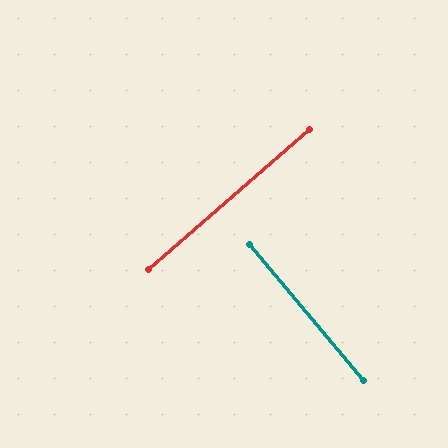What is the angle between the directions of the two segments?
Approximately 89 degrees.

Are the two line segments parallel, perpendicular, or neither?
Perpendicular — they meet at approximately 89°.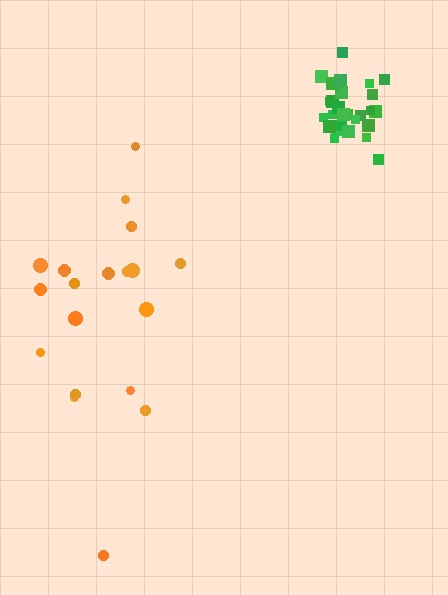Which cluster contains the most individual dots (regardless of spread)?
Green (28).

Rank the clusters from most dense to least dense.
green, orange.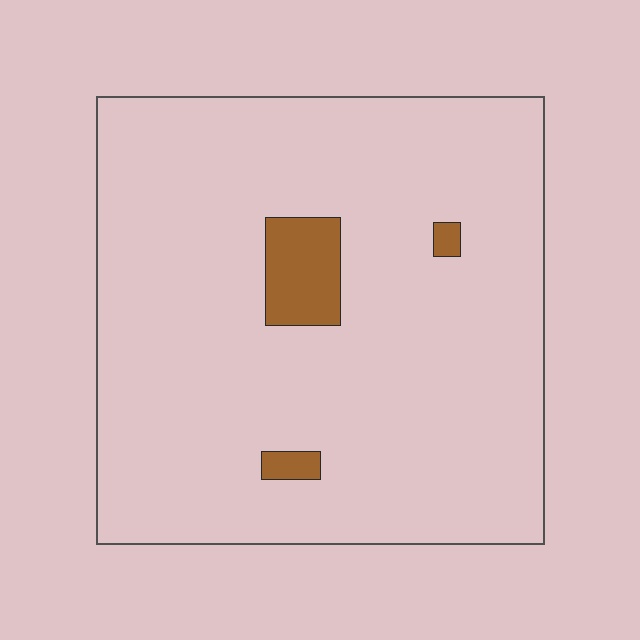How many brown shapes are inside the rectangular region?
3.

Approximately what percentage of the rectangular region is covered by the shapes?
Approximately 5%.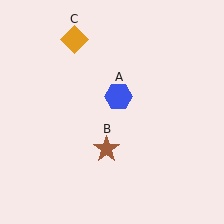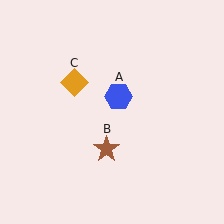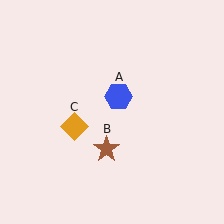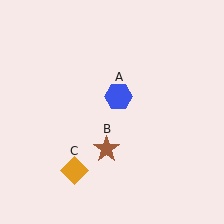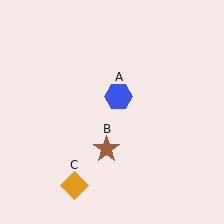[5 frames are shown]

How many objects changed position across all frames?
1 object changed position: orange diamond (object C).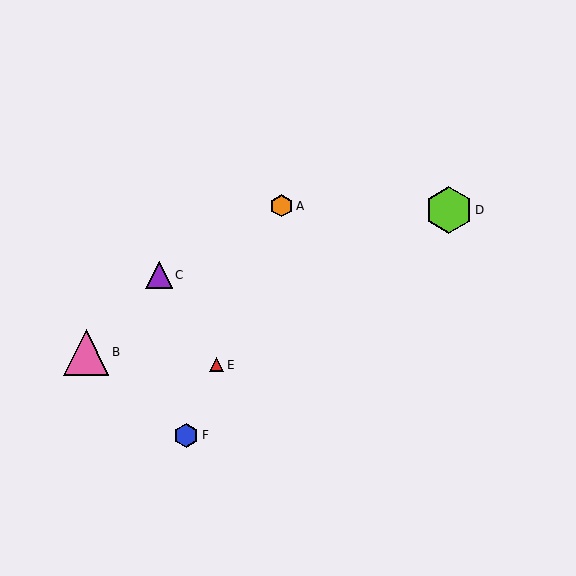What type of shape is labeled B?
Shape B is a pink triangle.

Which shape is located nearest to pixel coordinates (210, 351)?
The red triangle (labeled E) at (217, 365) is nearest to that location.